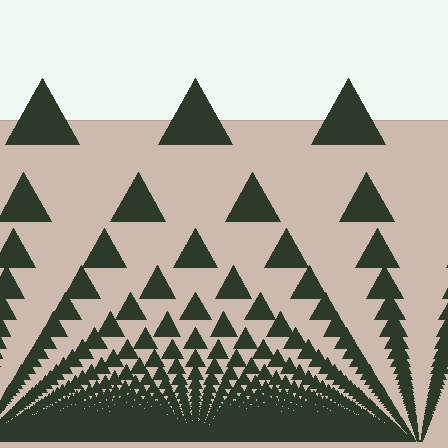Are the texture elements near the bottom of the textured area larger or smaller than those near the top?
Smaller. The gradient is inverted — elements near the bottom are smaller and denser.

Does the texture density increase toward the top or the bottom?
Density increases toward the bottom.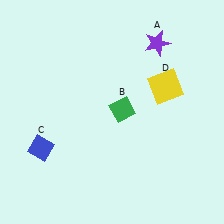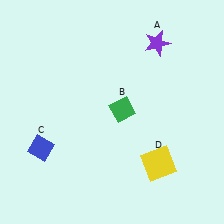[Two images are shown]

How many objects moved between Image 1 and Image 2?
1 object moved between the two images.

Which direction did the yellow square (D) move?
The yellow square (D) moved down.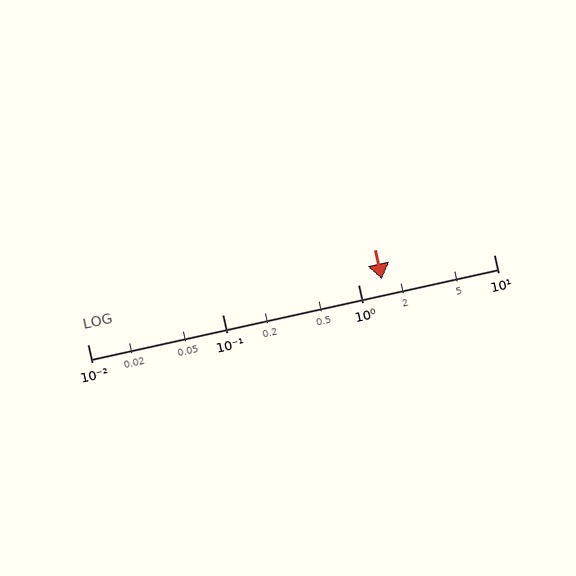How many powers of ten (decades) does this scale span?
The scale spans 3 decades, from 0.01 to 10.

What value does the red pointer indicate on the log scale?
The pointer indicates approximately 1.5.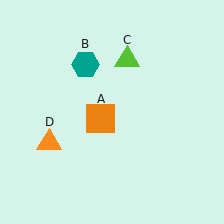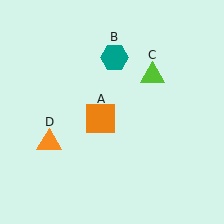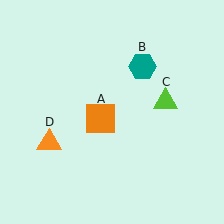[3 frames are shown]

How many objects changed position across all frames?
2 objects changed position: teal hexagon (object B), lime triangle (object C).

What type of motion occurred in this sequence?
The teal hexagon (object B), lime triangle (object C) rotated clockwise around the center of the scene.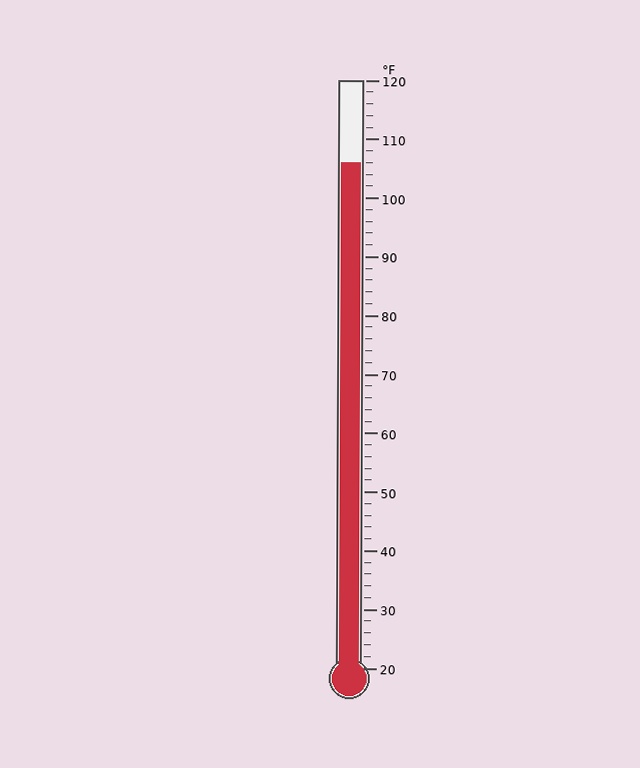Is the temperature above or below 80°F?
The temperature is above 80°F.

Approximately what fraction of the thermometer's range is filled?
The thermometer is filled to approximately 85% of its range.